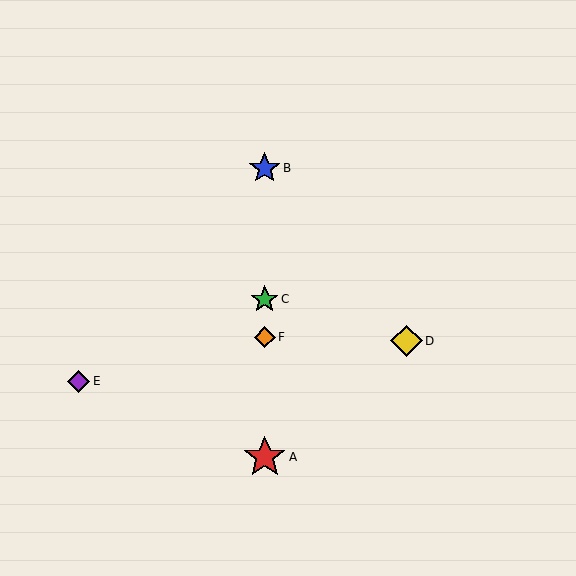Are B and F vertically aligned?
Yes, both are at x≈265.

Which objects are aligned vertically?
Objects A, B, C, F are aligned vertically.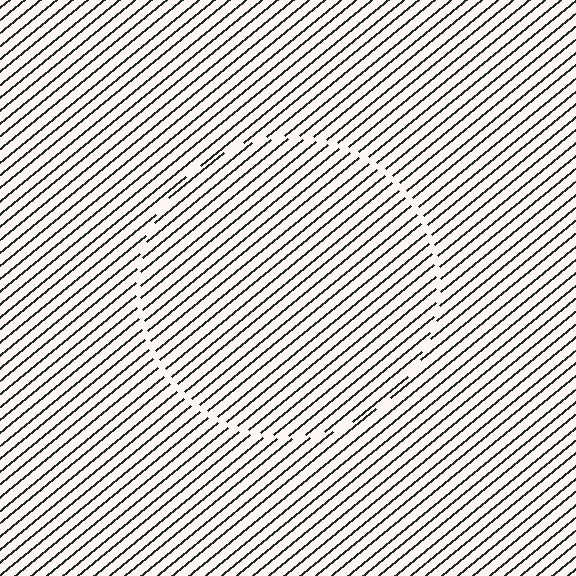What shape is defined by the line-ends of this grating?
An illusory circle. The interior of the shape contains the same grating, shifted by half a period — the contour is defined by the phase discontinuity where line-ends from the inner and outer gratings abut.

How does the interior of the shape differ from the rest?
The interior of the shape contains the same grating, shifted by half a period — the contour is defined by the phase discontinuity where line-ends from the inner and outer gratings abut.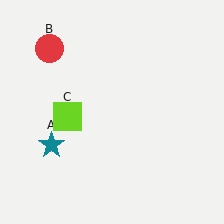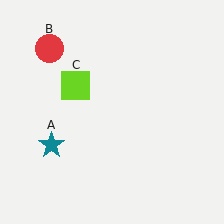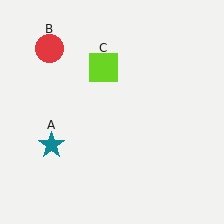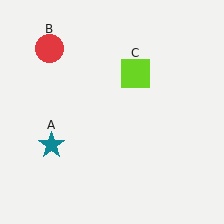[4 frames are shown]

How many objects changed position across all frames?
1 object changed position: lime square (object C).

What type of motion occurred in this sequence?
The lime square (object C) rotated clockwise around the center of the scene.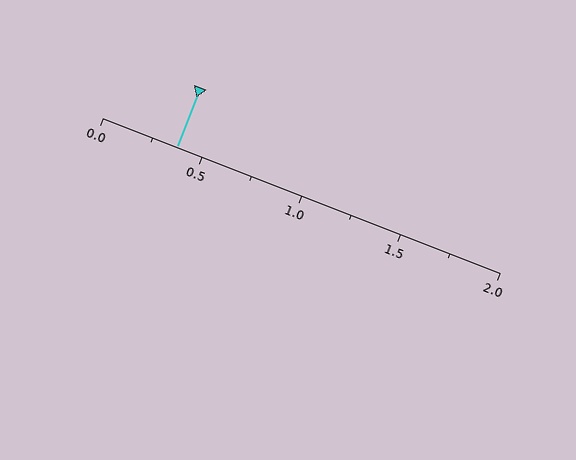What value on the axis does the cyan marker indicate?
The marker indicates approximately 0.38.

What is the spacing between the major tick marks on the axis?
The major ticks are spaced 0.5 apart.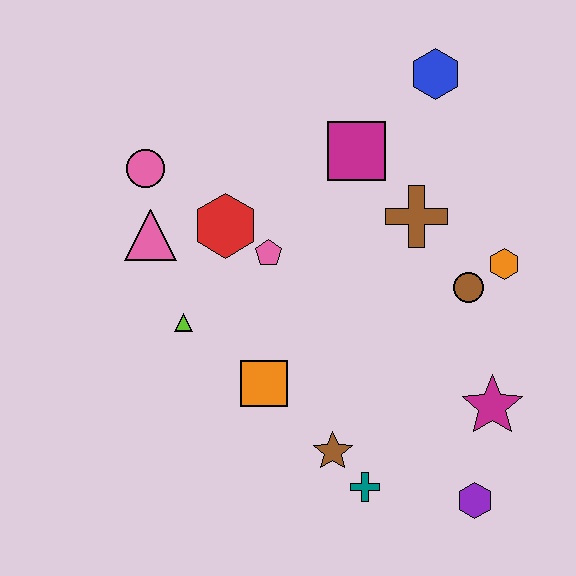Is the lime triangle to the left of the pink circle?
No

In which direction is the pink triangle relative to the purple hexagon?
The pink triangle is to the left of the purple hexagon.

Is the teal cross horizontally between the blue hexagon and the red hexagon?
Yes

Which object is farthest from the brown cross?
The purple hexagon is farthest from the brown cross.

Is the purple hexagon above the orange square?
No